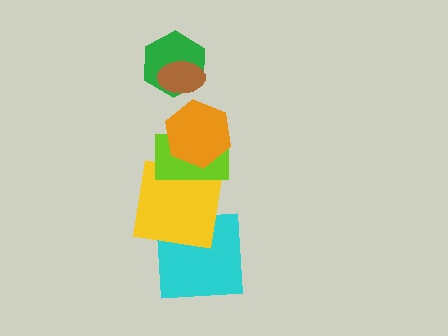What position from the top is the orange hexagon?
The orange hexagon is 3rd from the top.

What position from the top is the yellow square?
The yellow square is 5th from the top.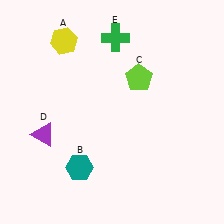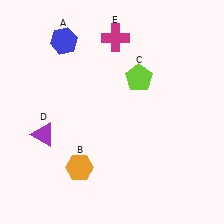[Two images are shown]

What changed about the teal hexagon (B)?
In Image 1, B is teal. In Image 2, it changed to orange.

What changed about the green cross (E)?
In Image 1, E is green. In Image 2, it changed to magenta.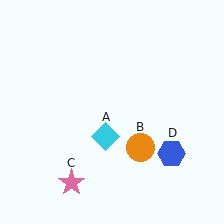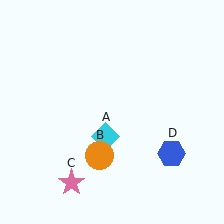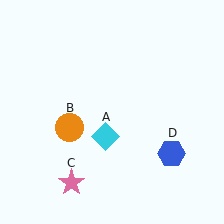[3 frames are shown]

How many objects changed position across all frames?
1 object changed position: orange circle (object B).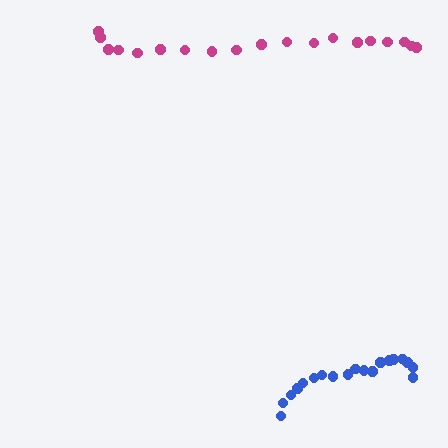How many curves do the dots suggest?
There are 2 distinct paths.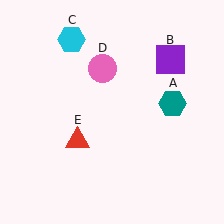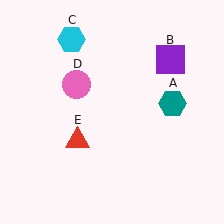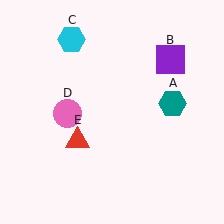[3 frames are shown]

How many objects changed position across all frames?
1 object changed position: pink circle (object D).